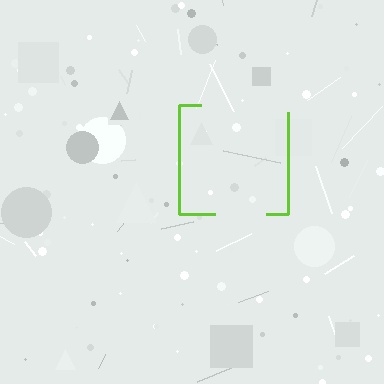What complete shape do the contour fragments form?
The contour fragments form a square.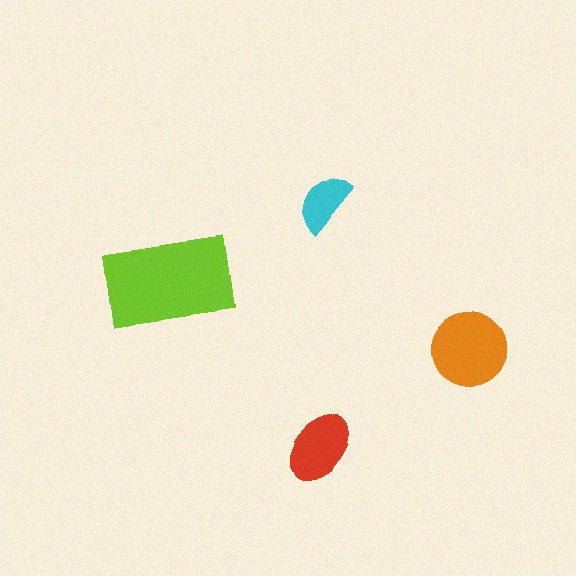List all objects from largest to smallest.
The lime rectangle, the orange circle, the red ellipse, the cyan semicircle.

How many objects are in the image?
There are 4 objects in the image.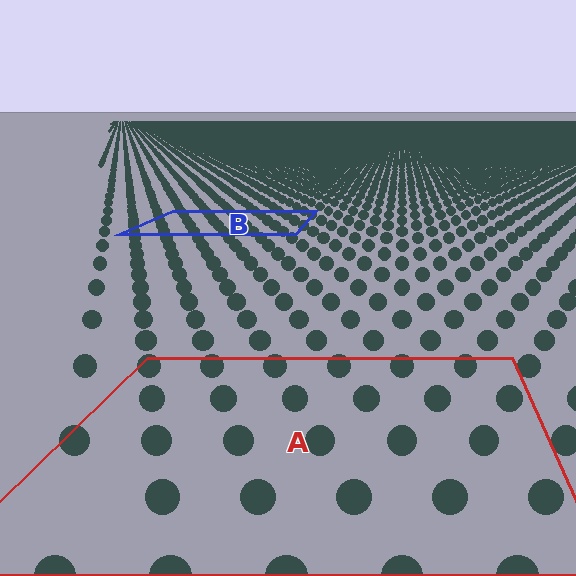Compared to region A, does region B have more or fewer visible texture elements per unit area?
Region B has more texture elements per unit area — they are packed more densely because it is farther away.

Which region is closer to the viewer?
Region A is closer. The texture elements there are larger and more spread out.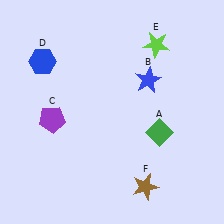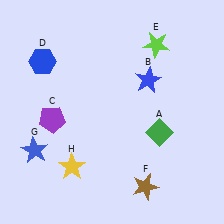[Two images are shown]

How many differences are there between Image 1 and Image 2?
There are 2 differences between the two images.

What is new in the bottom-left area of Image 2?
A blue star (G) was added in the bottom-left area of Image 2.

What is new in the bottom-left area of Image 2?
A yellow star (H) was added in the bottom-left area of Image 2.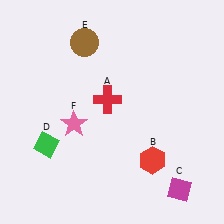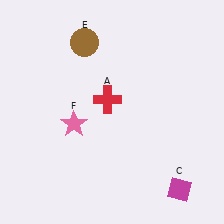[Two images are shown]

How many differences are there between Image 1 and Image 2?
There are 2 differences between the two images.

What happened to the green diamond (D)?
The green diamond (D) was removed in Image 2. It was in the bottom-left area of Image 1.